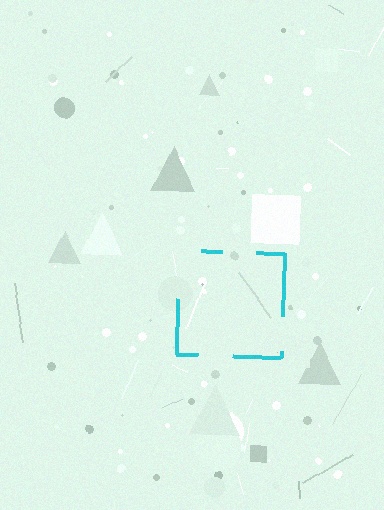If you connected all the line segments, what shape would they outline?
They would outline a square.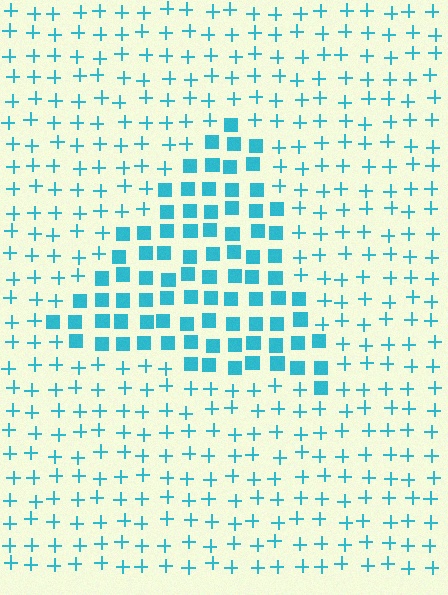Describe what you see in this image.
The image is filled with small cyan elements arranged in a uniform grid. A triangle-shaped region contains squares, while the surrounding area contains plus signs. The boundary is defined purely by the change in element shape.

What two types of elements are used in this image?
The image uses squares inside the triangle region and plus signs outside it.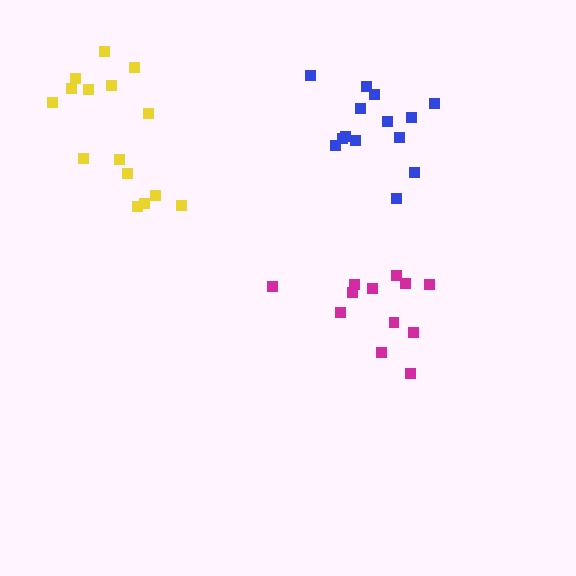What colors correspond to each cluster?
The clusters are colored: magenta, blue, yellow.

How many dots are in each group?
Group 1: 12 dots, Group 2: 14 dots, Group 3: 15 dots (41 total).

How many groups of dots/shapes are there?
There are 3 groups.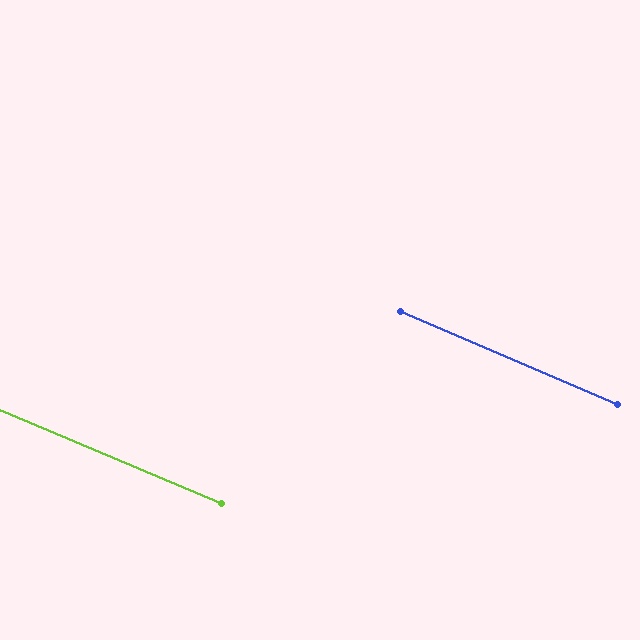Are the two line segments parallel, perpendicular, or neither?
Parallel — their directions differ by only 0.4°.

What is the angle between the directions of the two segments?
Approximately 0 degrees.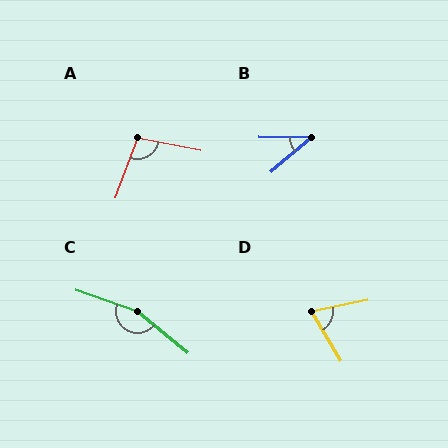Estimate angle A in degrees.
Approximately 100 degrees.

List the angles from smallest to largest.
B (41°), D (70°), A (100°), C (160°).